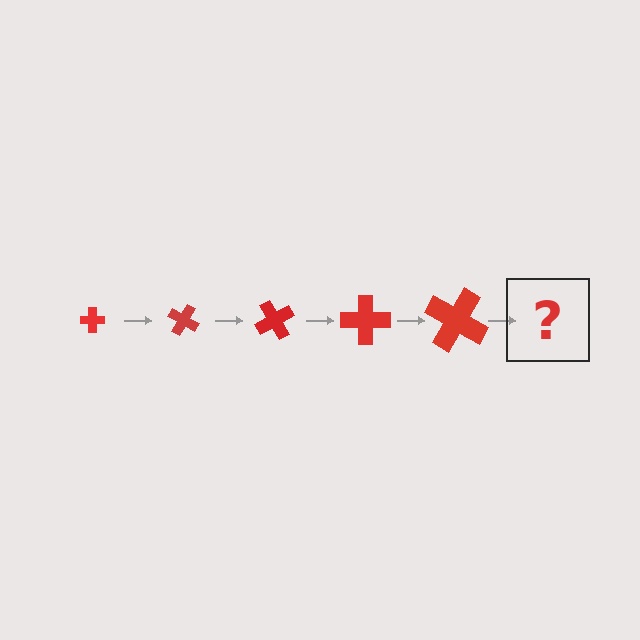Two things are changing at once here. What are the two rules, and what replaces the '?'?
The two rules are that the cross grows larger each step and it rotates 30 degrees each step. The '?' should be a cross, larger than the previous one and rotated 150 degrees from the start.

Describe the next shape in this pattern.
It should be a cross, larger than the previous one and rotated 150 degrees from the start.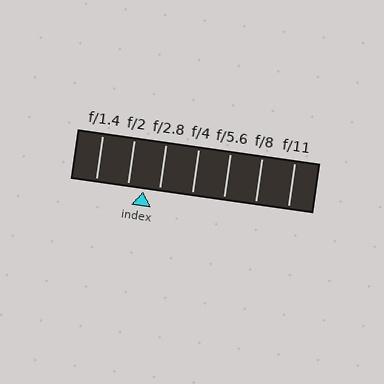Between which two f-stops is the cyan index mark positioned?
The index mark is between f/2 and f/2.8.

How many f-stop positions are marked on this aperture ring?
There are 7 f-stop positions marked.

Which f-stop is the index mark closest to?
The index mark is closest to f/2.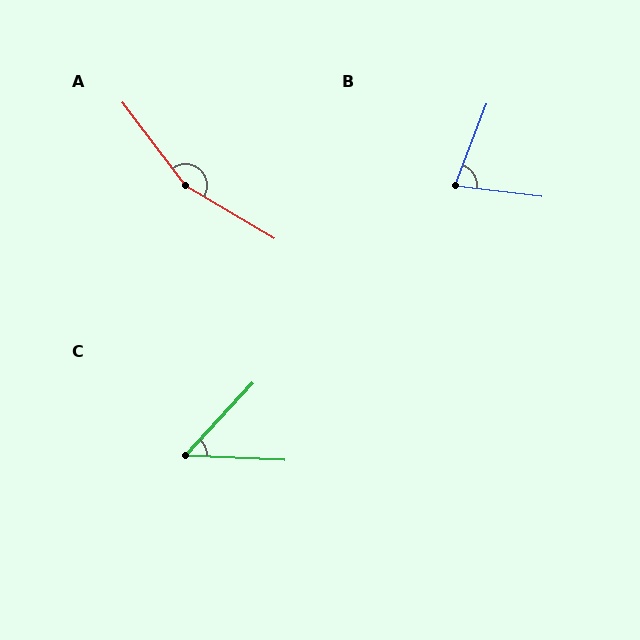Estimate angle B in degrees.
Approximately 76 degrees.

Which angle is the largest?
A, at approximately 158 degrees.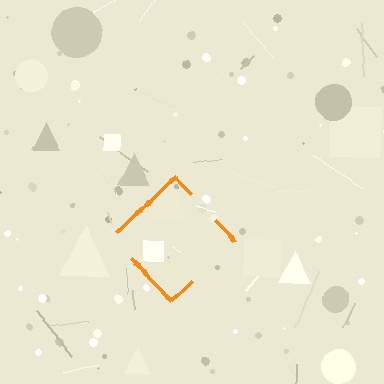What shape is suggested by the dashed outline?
The dashed outline suggests a diamond.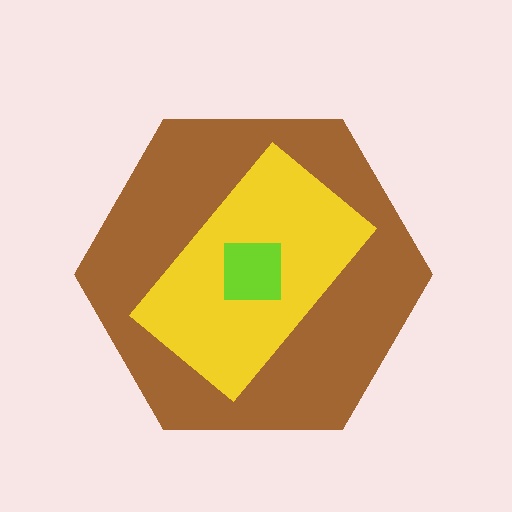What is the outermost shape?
The brown hexagon.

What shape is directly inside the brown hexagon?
The yellow rectangle.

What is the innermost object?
The lime square.